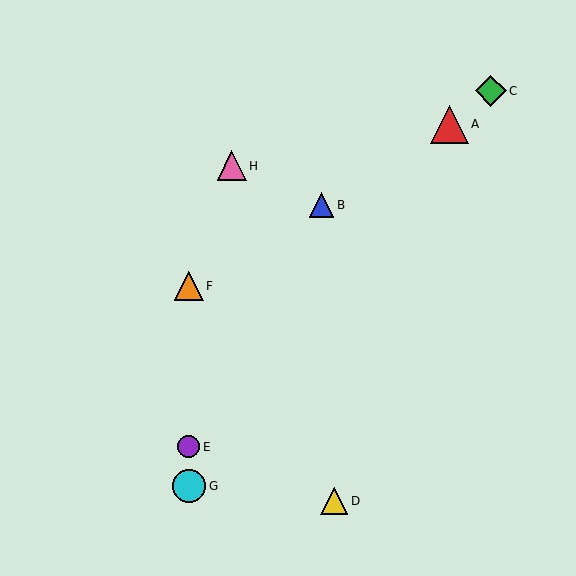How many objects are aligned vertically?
3 objects (E, F, G) are aligned vertically.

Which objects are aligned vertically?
Objects E, F, G are aligned vertically.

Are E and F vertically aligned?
Yes, both are at x≈189.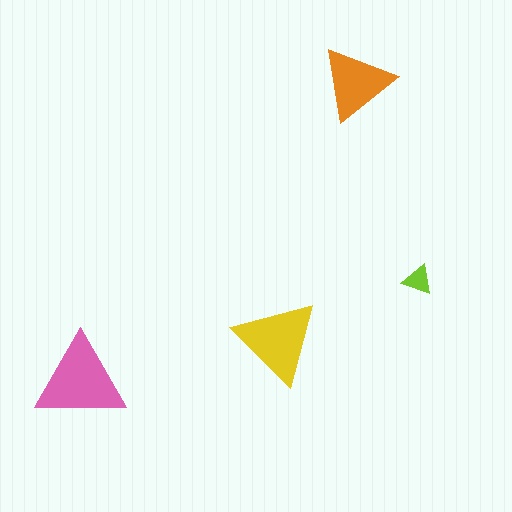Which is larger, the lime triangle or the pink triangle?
The pink one.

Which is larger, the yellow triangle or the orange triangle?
The yellow one.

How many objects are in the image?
There are 4 objects in the image.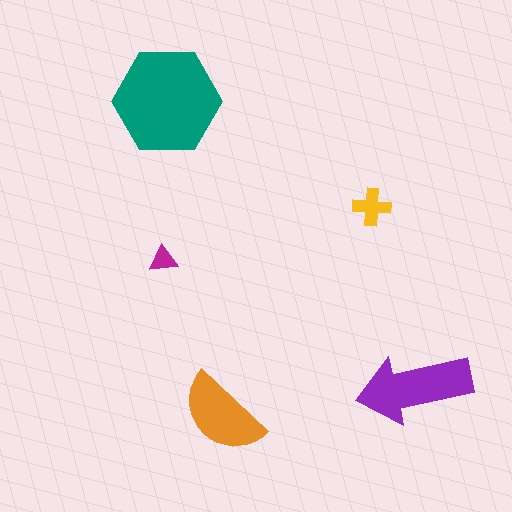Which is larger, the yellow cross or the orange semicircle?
The orange semicircle.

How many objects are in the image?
There are 5 objects in the image.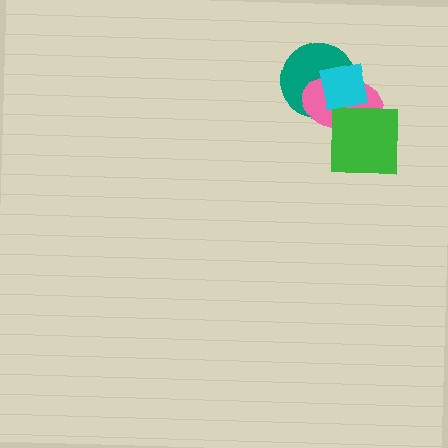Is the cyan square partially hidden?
No, no other shape covers it.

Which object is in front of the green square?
The cyan square is in front of the green square.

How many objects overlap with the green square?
2 objects overlap with the green square.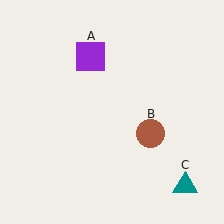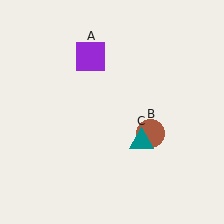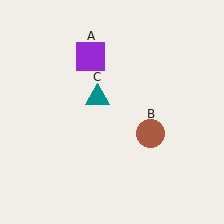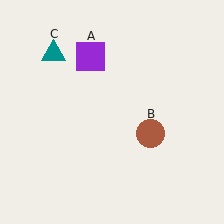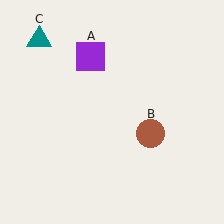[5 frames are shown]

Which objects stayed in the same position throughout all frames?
Purple square (object A) and brown circle (object B) remained stationary.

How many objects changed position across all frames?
1 object changed position: teal triangle (object C).